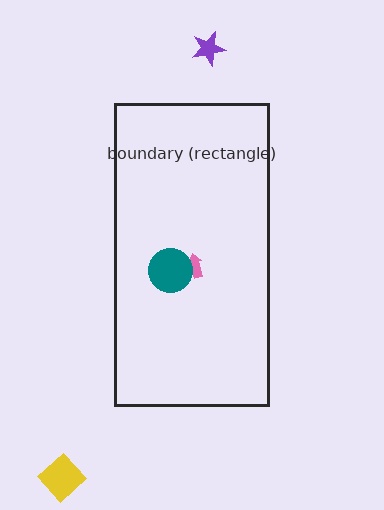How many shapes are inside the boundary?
2 inside, 2 outside.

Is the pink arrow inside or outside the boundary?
Inside.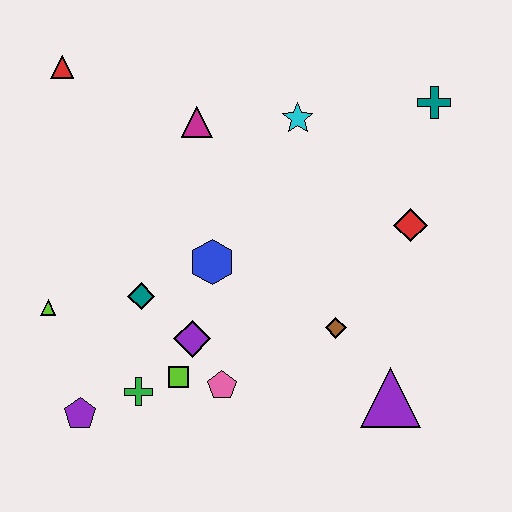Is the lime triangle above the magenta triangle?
No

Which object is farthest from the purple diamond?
The teal cross is farthest from the purple diamond.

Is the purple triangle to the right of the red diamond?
No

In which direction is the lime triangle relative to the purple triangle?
The lime triangle is to the left of the purple triangle.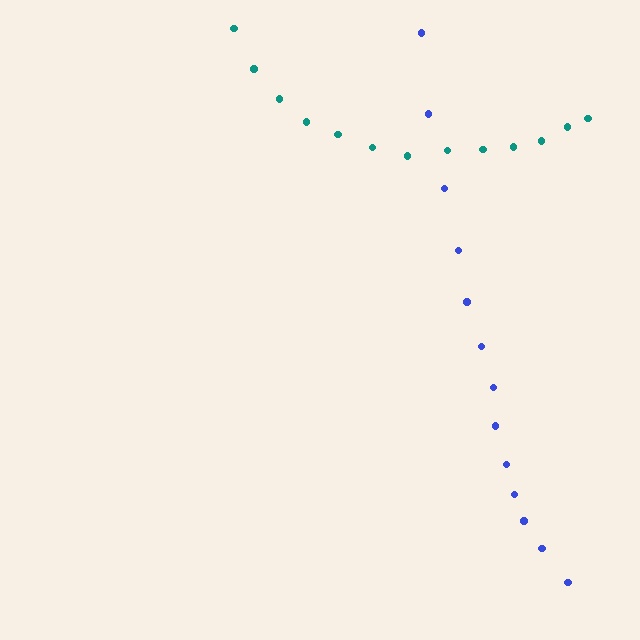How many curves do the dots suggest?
There are 2 distinct paths.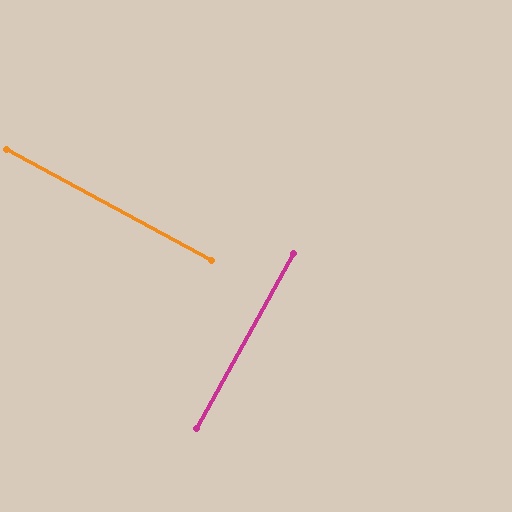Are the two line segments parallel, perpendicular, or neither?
Perpendicular — they meet at approximately 90°.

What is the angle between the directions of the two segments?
Approximately 90 degrees.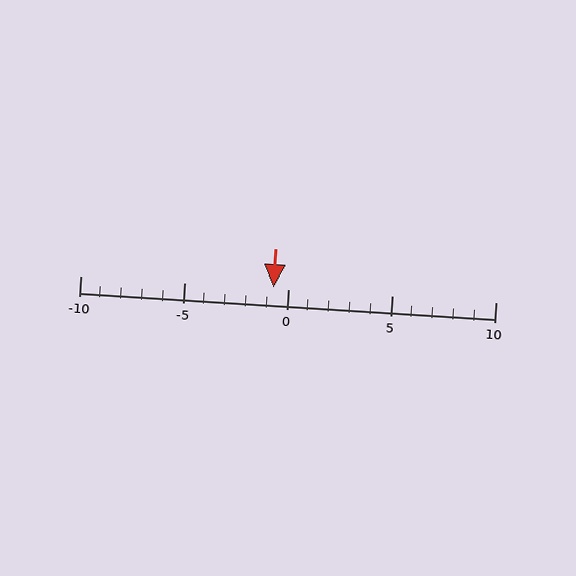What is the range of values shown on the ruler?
The ruler shows values from -10 to 10.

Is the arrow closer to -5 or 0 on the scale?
The arrow is closer to 0.